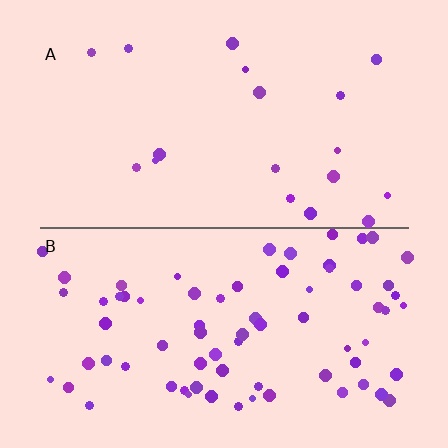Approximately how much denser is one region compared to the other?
Approximately 3.9× — region B over region A.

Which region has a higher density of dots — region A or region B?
B (the bottom).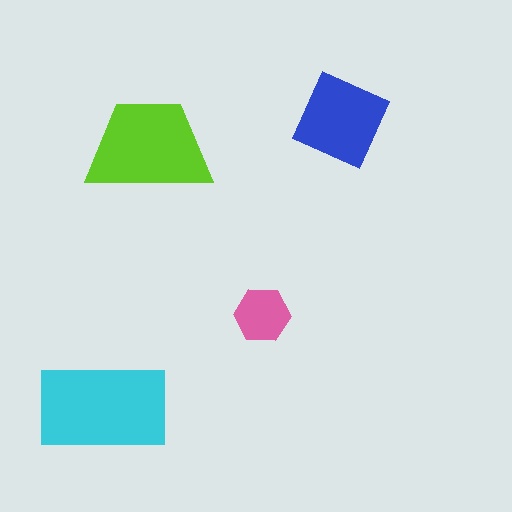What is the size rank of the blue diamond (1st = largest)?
3rd.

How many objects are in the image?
There are 4 objects in the image.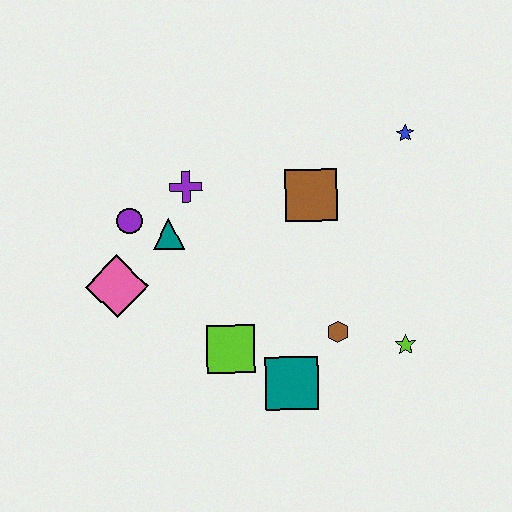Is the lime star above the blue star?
No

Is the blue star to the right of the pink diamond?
Yes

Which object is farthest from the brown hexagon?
The purple circle is farthest from the brown hexagon.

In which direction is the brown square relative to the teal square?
The brown square is above the teal square.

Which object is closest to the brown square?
The blue star is closest to the brown square.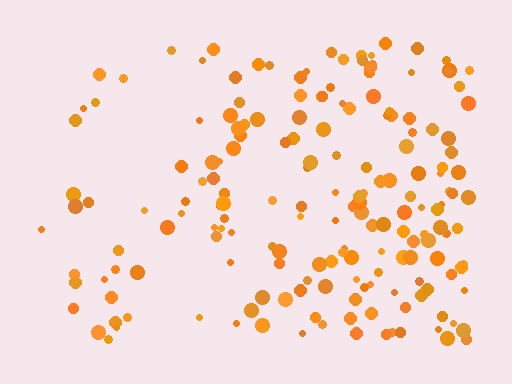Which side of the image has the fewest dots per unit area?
The left.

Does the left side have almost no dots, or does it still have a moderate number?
Still a moderate number, just noticeably fewer than the right.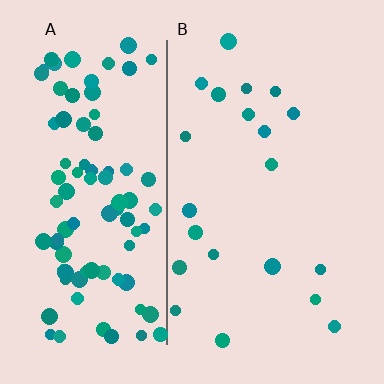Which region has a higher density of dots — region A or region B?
A (the left).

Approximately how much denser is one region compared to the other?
Approximately 4.6× — region A over region B.